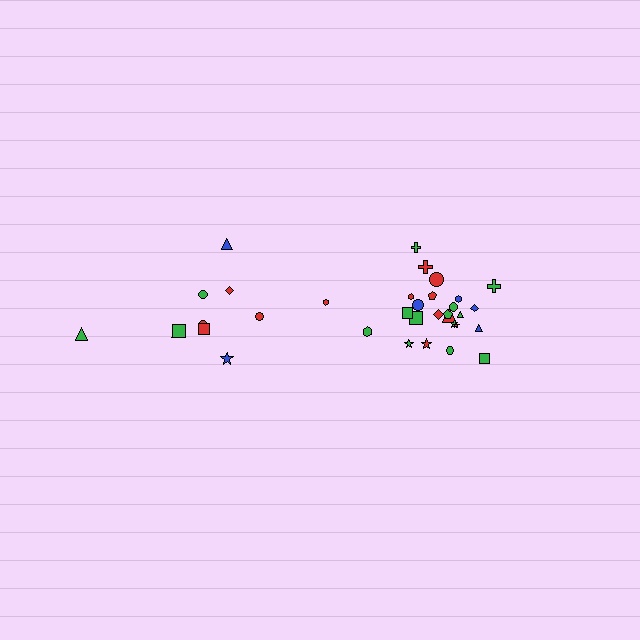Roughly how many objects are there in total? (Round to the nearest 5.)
Roughly 35 objects in total.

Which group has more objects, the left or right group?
The right group.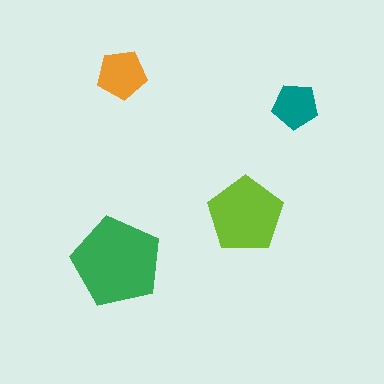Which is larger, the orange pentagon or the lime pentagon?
The lime one.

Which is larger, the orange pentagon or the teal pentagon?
The orange one.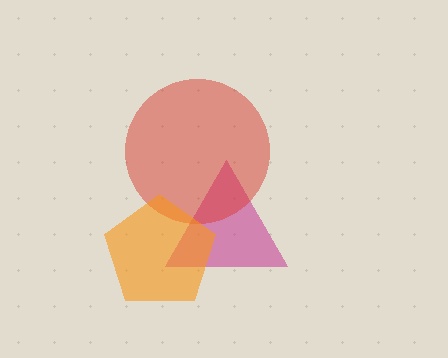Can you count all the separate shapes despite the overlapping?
Yes, there are 3 separate shapes.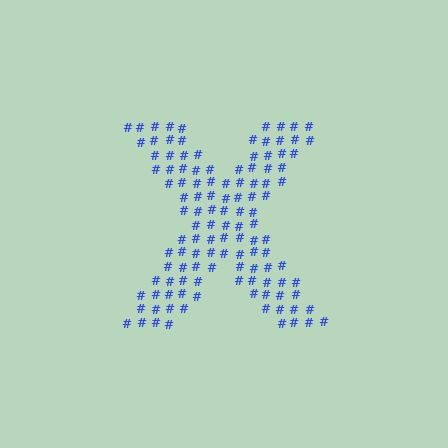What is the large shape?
The large shape is the letter X.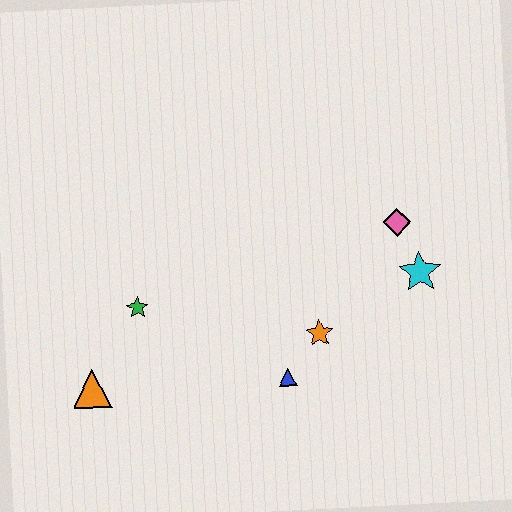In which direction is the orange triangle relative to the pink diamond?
The orange triangle is to the left of the pink diamond.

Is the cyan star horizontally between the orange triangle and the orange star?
No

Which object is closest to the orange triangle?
The green star is closest to the orange triangle.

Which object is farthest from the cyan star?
The orange triangle is farthest from the cyan star.